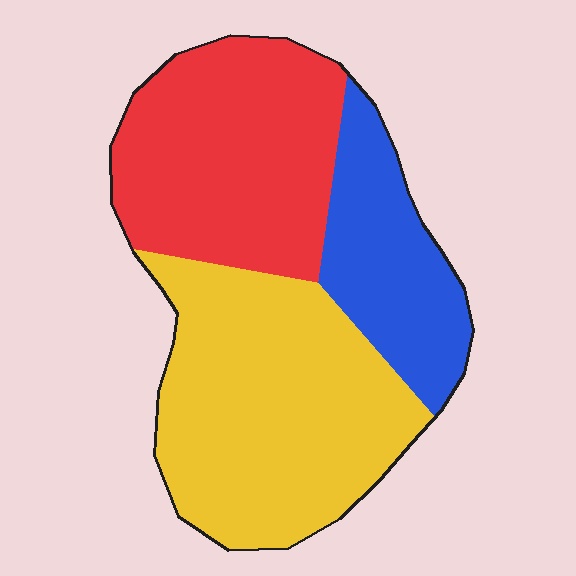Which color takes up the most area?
Yellow, at roughly 45%.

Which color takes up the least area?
Blue, at roughly 20%.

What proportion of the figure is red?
Red covers about 35% of the figure.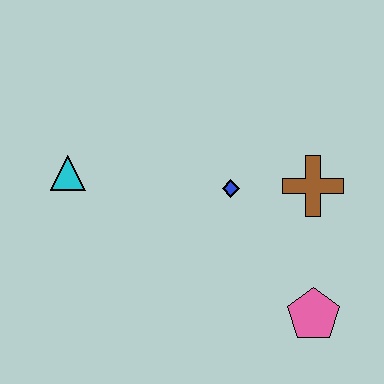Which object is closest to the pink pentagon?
The brown cross is closest to the pink pentagon.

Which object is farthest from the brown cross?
The cyan triangle is farthest from the brown cross.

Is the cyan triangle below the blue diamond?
No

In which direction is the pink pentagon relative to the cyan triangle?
The pink pentagon is to the right of the cyan triangle.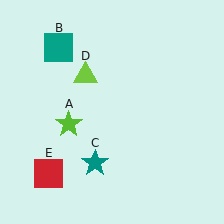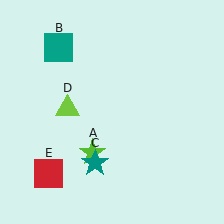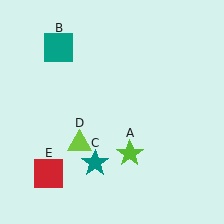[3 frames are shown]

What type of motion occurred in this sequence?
The lime star (object A), lime triangle (object D) rotated counterclockwise around the center of the scene.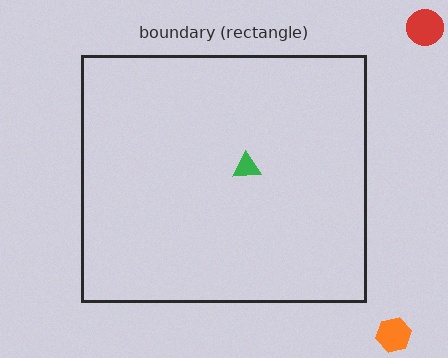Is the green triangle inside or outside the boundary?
Inside.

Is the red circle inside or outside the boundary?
Outside.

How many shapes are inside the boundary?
1 inside, 2 outside.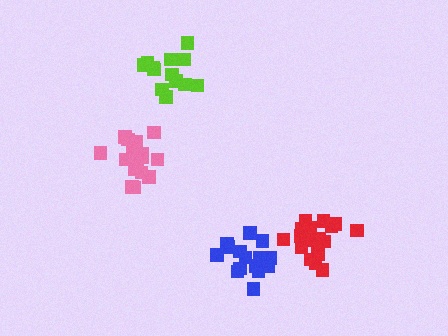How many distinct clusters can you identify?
There are 4 distinct clusters.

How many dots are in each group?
Group 1: 17 dots, Group 2: 14 dots, Group 3: 17 dots, Group 4: 15 dots (63 total).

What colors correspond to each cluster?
The clusters are colored: pink, lime, red, blue.